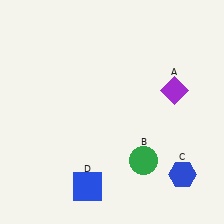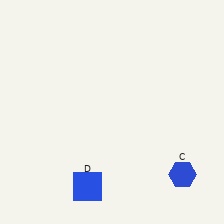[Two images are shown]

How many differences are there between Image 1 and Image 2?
There are 2 differences between the two images.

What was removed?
The green circle (B), the purple diamond (A) were removed in Image 2.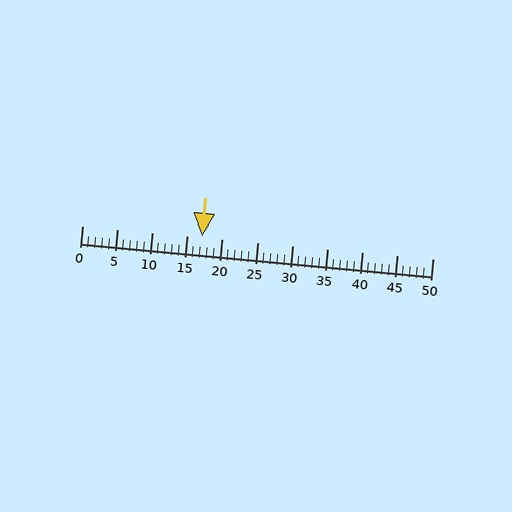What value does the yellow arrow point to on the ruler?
The yellow arrow points to approximately 17.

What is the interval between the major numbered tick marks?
The major tick marks are spaced 5 units apart.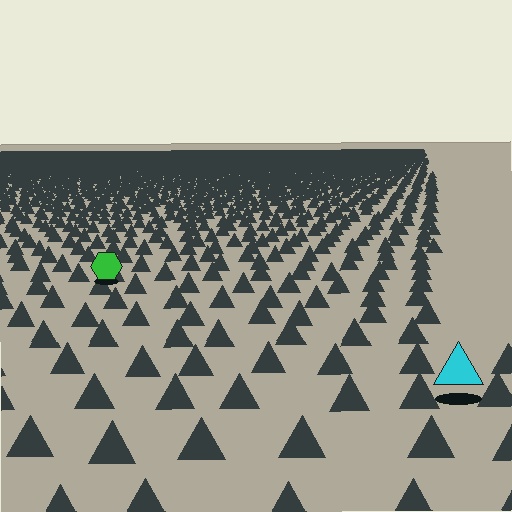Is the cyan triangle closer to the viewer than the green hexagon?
Yes. The cyan triangle is closer — you can tell from the texture gradient: the ground texture is coarser near it.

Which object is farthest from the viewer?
The green hexagon is farthest from the viewer. It appears smaller and the ground texture around it is denser.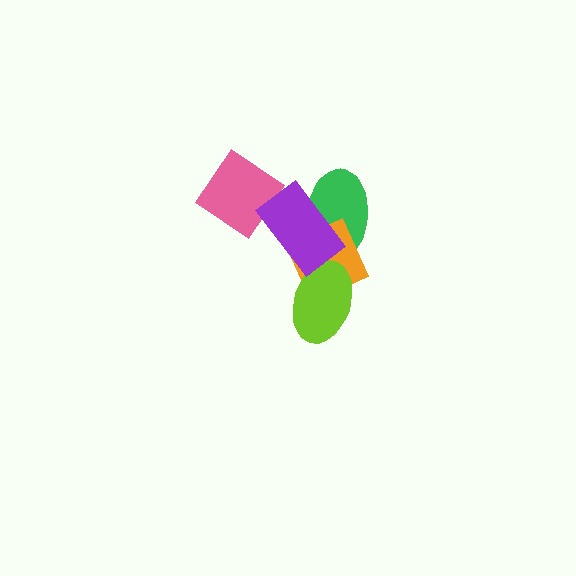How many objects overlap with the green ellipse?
2 objects overlap with the green ellipse.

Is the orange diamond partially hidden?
Yes, it is partially covered by another shape.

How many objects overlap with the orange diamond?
3 objects overlap with the orange diamond.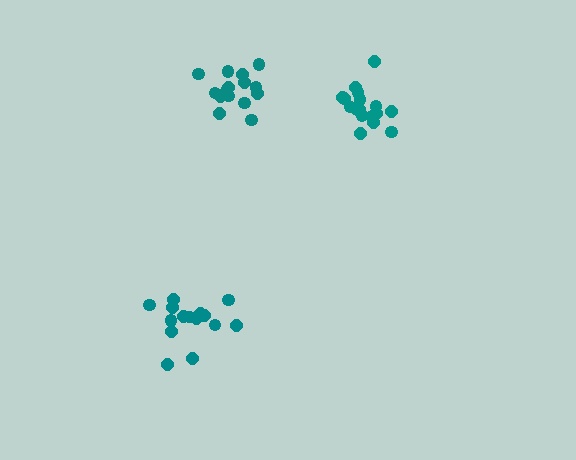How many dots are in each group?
Group 1: 17 dots, Group 2: 15 dots, Group 3: 15 dots (47 total).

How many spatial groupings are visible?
There are 3 spatial groupings.